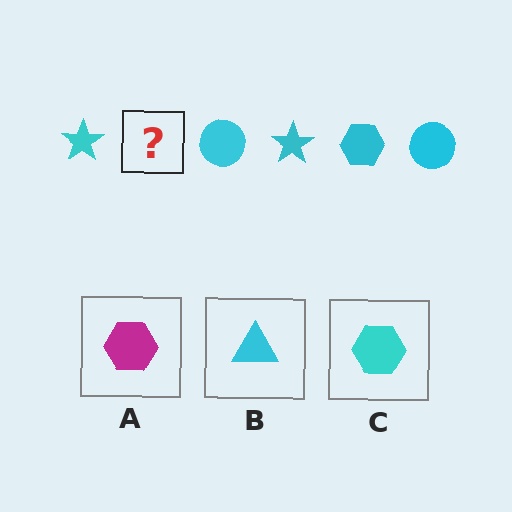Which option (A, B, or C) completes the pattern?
C.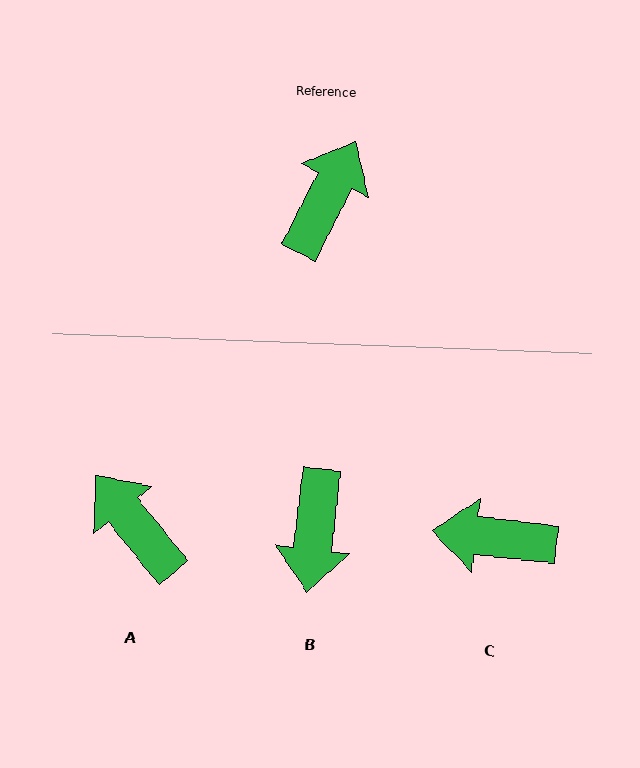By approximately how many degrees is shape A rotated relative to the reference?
Approximately 66 degrees counter-clockwise.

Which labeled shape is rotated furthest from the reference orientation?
B, about 160 degrees away.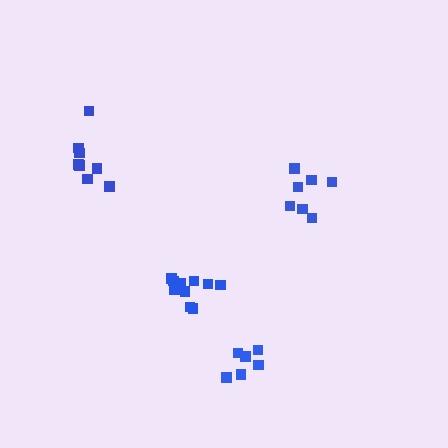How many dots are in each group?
Group 1: 7 dots, Group 2: 11 dots, Group 3: 8 dots, Group 4: 6 dots (32 total).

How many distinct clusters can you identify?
There are 4 distinct clusters.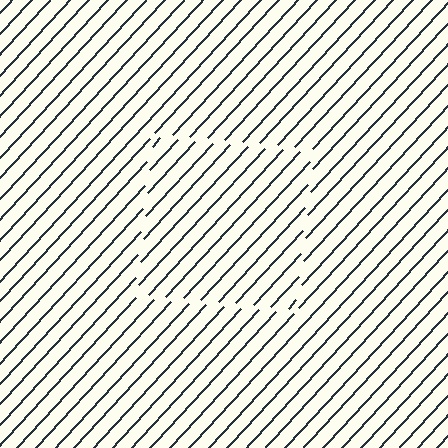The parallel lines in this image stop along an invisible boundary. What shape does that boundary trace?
An illusory square. The interior of the shape contains the same grating, shifted by half a period — the contour is defined by the phase discontinuity where line-ends from the inner and outer gratings abut.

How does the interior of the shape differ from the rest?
The interior of the shape contains the same grating, shifted by half a period — the contour is defined by the phase discontinuity where line-ends from the inner and outer gratings abut.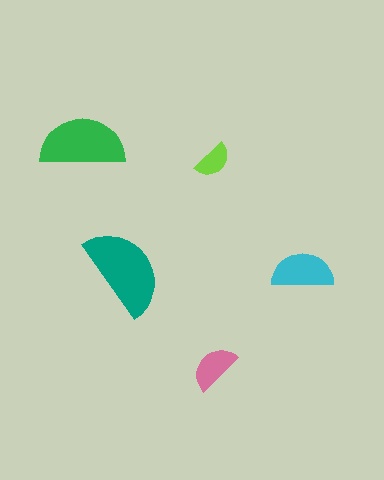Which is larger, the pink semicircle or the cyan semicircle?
The cyan one.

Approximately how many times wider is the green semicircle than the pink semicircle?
About 1.5 times wider.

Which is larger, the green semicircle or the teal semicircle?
The teal one.